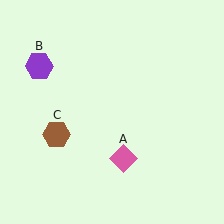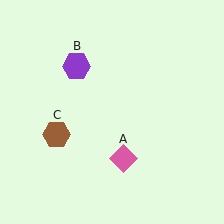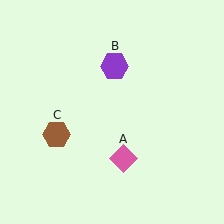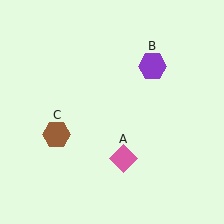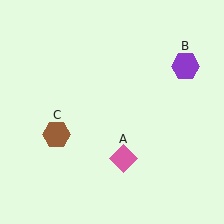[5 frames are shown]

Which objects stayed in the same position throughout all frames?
Pink diamond (object A) and brown hexagon (object C) remained stationary.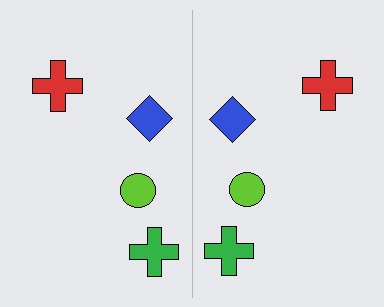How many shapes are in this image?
There are 8 shapes in this image.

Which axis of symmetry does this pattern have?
The pattern has a vertical axis of symmetry running through the center of the image.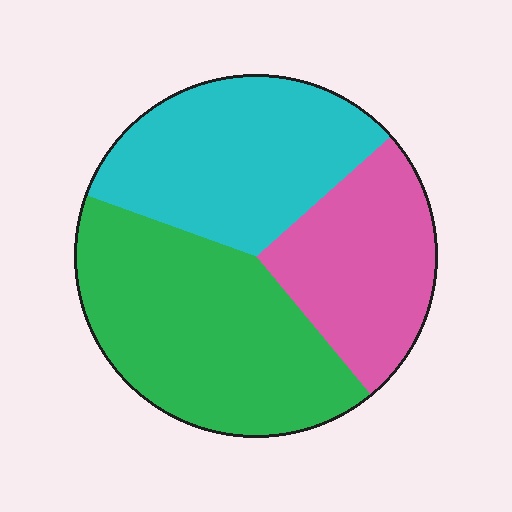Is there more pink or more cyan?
Cyan.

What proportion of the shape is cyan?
Cyan covers about 35% of the shape.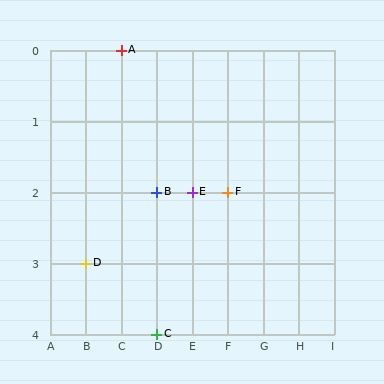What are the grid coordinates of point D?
Point D is at grid coordinates (B, 3).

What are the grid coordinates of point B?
Point B is at grid coordinates (D, 2).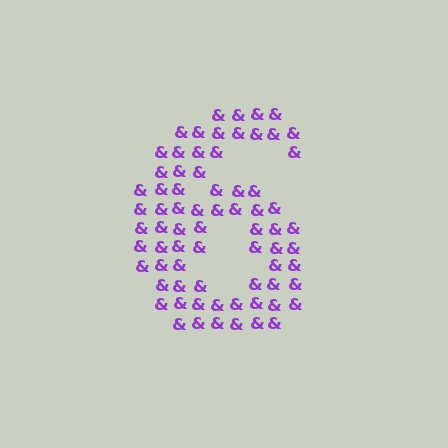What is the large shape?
The large shape is the digit 6.